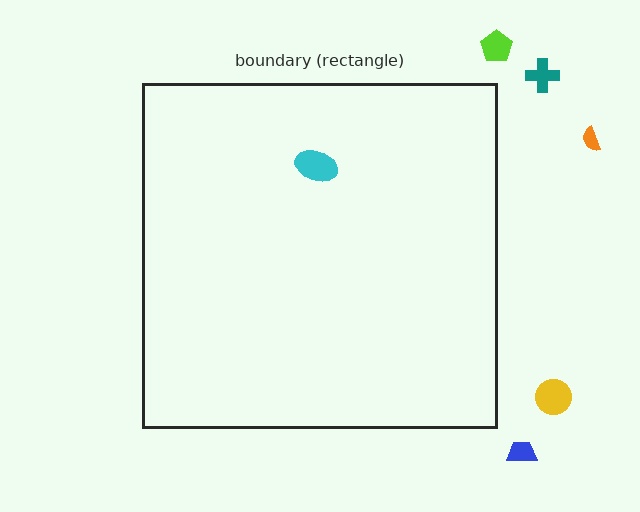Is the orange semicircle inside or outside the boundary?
Outside.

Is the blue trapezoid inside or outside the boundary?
Outside.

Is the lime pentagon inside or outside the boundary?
Outside.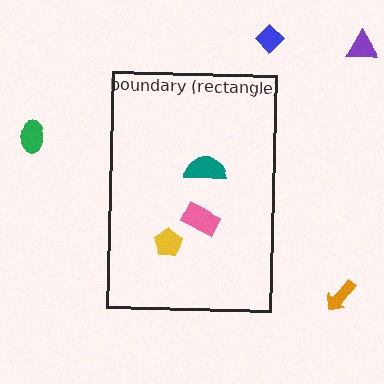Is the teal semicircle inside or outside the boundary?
Inside.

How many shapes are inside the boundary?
3 inside, 4 outside.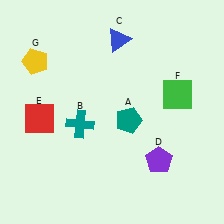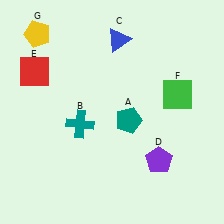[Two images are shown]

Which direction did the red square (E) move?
The red square (E) moved up.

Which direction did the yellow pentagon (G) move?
The yellow pentagon (G) moved up.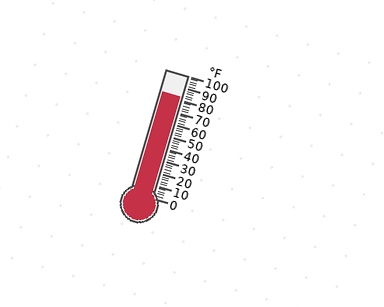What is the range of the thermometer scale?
The thermometer scale ranges from 0°F to 100°F.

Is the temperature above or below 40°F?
The temperature is above 40°F.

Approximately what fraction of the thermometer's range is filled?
The thermometer is filled to approximately 80% of its range.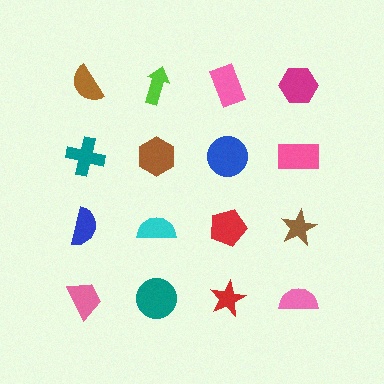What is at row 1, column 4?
A magenta hexagon.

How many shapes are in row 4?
4 shapes.